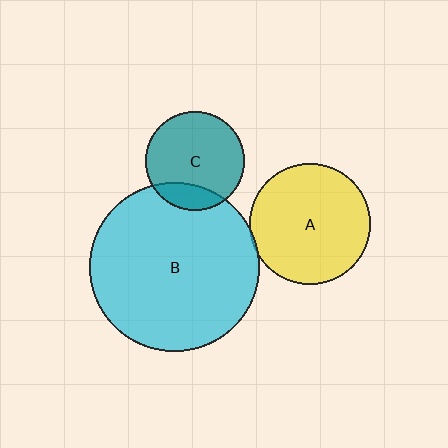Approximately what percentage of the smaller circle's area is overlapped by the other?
Approximately 5%.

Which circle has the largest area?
Circle B (cyan).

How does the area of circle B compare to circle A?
Approximately 1.9 times.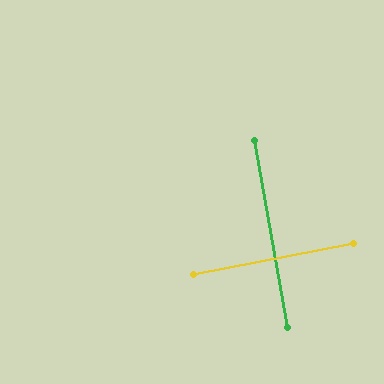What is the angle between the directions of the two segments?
Approximately 89 degrees.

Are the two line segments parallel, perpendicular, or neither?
Perpendicular — they meet at approximately 89°.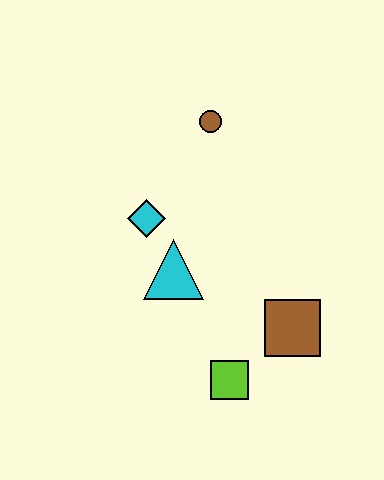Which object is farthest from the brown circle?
The lime square is farthest from the brown circle.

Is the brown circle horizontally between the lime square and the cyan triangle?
Yes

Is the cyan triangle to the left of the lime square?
Yes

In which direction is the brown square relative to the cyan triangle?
The brown square is to the right of the cyan triangle.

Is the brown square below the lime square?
No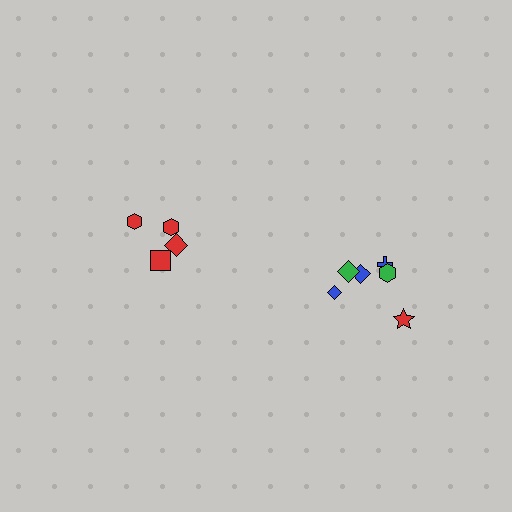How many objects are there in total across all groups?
There are 10 objects.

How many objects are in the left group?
There are 4 objects.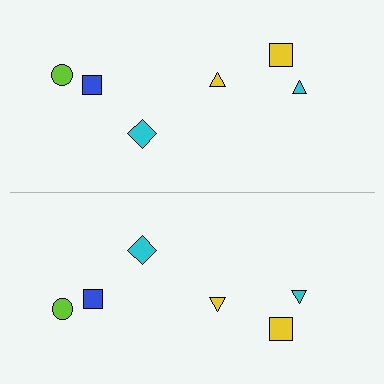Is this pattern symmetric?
Yes, this pattern has bilateral (reflection) symmetry.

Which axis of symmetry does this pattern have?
The pattern has a horizontal axis of symmetry running through the center of the image.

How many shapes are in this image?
There are 12 shapes in this image.